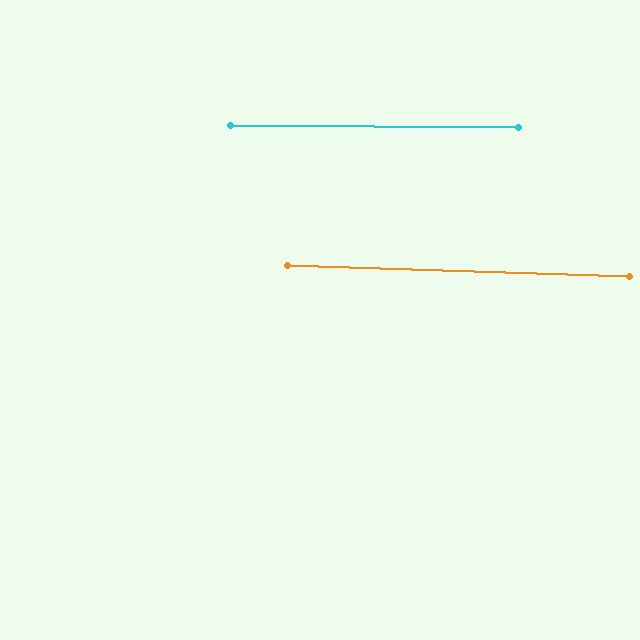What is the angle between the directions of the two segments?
Approximately 1 degree.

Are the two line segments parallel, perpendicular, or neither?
Parallel — their directions differ by only 1.3°.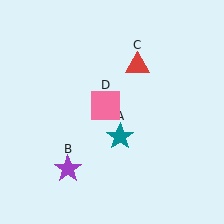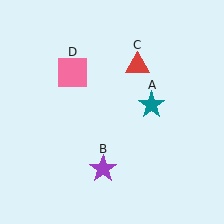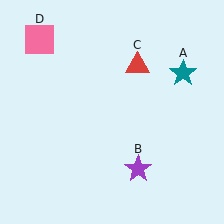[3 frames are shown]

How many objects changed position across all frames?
3 objects changed position: teal star (object A), purple star (object B), pink square (object D).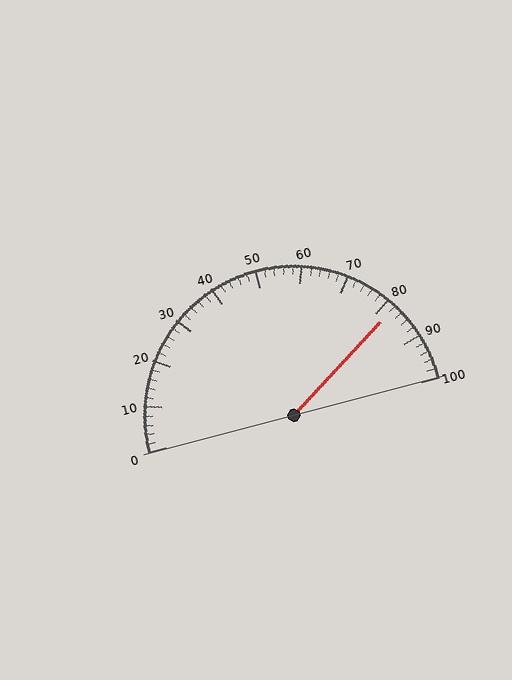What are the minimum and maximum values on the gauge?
The gauge ranges from 0 to 100.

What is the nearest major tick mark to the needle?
The nearest major tick mark is 80.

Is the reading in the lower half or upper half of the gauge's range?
The reading is in the upper half of the range (0 to 100).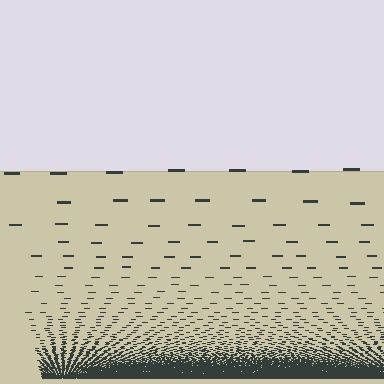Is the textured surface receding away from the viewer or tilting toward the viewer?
The surface appears to tilt toward the viewer. Texture elements get larger and sparser toward the top.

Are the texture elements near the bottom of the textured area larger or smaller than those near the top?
Smaller. The gradient is inverted — elements near the bottom are smaller and denser.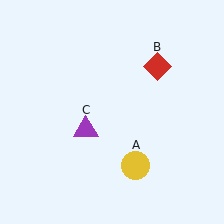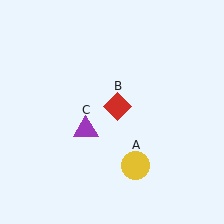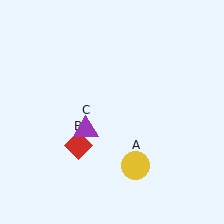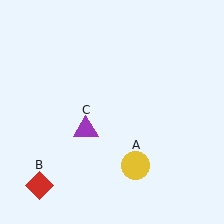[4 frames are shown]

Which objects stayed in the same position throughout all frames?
Yellow circle (object A) and purple triangle (object C) remained stationary.